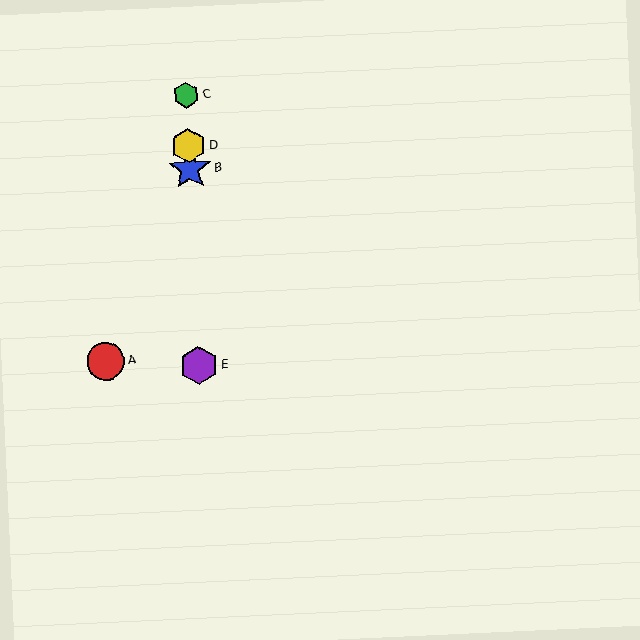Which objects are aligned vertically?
Objects B, C, D, E are aligned vertically.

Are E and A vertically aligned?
No, E is at x≈199 and A is at x≈106.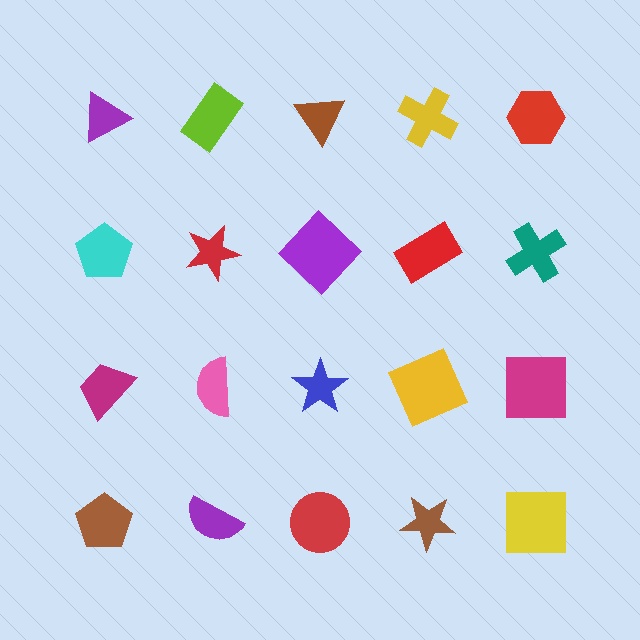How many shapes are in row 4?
5 shapes.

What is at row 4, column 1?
A brown pentagon.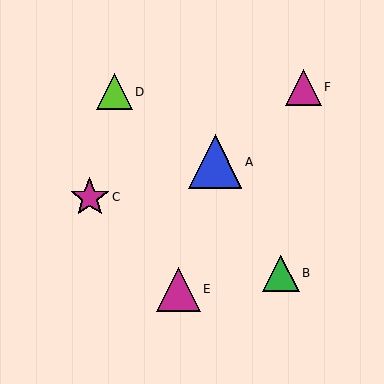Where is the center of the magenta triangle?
The center of the magenta triangle is at (303, 87).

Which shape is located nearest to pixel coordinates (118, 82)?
The lime triangle (labeled D) at (114, 92) is nearest to that location.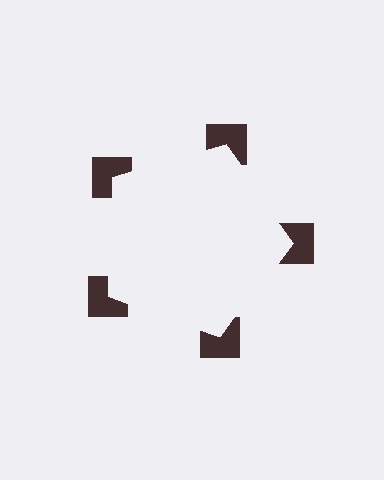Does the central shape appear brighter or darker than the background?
It typically appears slightly brighter than the background, even though no actual brightness change is drawn.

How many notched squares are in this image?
There are 5 — one at each vertex of the illusory pentagon.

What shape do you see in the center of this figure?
An illusory pentagon — its edges are inferred from the aligned wedge cuts in the notched squares, not physically drawn.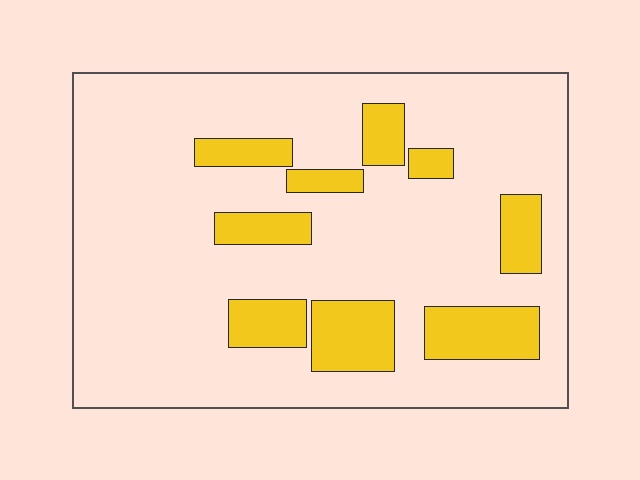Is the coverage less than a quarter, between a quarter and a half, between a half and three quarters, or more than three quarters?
Less than a quarter.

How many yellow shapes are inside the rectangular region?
9.